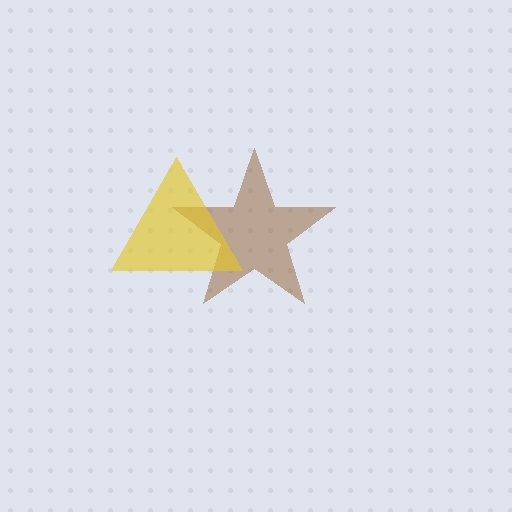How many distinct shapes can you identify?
There are 2 distinct shapes: a brown star, a yellow triangle.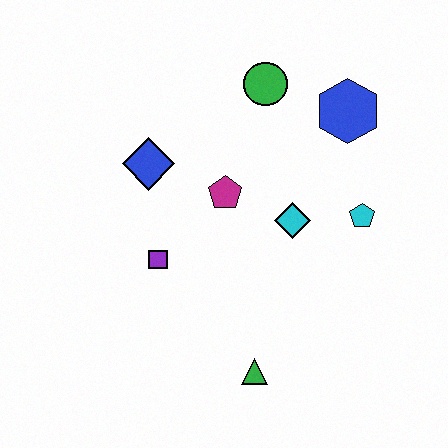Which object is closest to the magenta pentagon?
The cyan diamond is closest to the magenta pentagon.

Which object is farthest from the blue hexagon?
The green triangle is farthest from the blue hexagon.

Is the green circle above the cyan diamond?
Yes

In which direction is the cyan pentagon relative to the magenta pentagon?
The cyan pentagon is to the right of the magenta pentagon.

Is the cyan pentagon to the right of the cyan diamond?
Yes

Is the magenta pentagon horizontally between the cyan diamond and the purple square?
Yes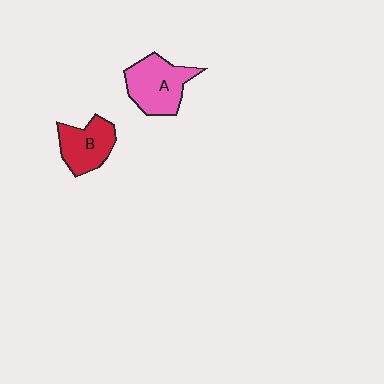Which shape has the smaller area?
Shape B (red).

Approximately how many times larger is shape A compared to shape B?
Approximately 1.2 times.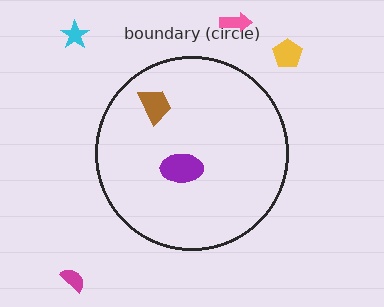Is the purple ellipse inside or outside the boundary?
Inside.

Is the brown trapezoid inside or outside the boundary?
Inside.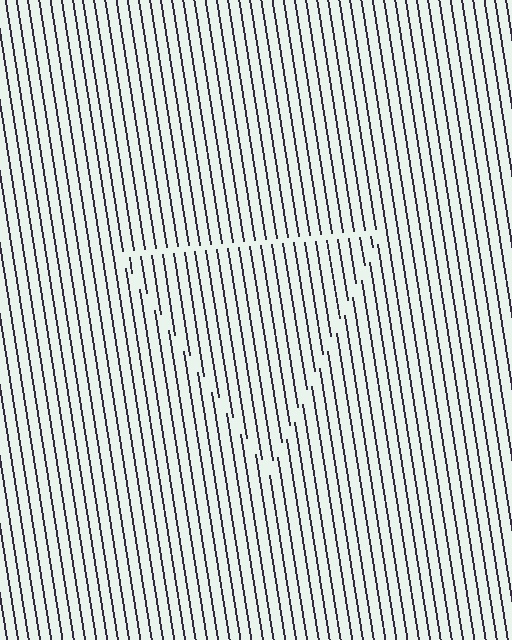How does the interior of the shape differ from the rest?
The interior of the shape contains the same grating, shifted by half a period — the contour is defined by the phase discontinuity where line-ends from the inner and outer gratings abut.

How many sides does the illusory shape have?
3 sides — the line-ends trace a triangle.